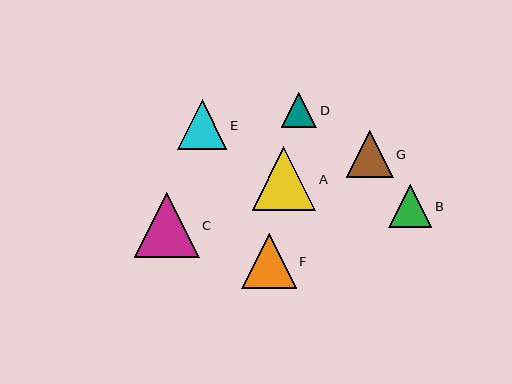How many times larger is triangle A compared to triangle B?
Triangle A is approximately 1.5 times the size of triangle B.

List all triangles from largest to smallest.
From largest to smallest: C, A, F, E, G, B, D.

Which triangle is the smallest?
Triangle D is the smallest with a size of approximately 36 pixels.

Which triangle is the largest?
Triangle C is the largest with a size of approximately 65 pixels.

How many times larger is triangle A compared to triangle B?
Triangle A is approximately 1.5 times the size of triangle B.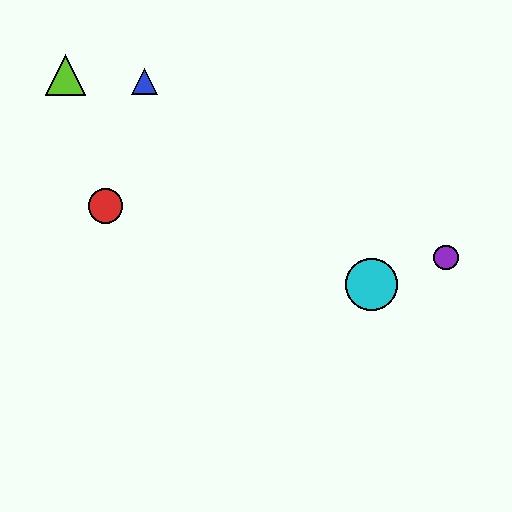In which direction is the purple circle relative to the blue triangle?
The purple circle is to the right of the blue triangle.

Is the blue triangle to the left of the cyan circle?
Yes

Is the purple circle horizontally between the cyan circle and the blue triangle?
No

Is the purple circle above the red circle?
No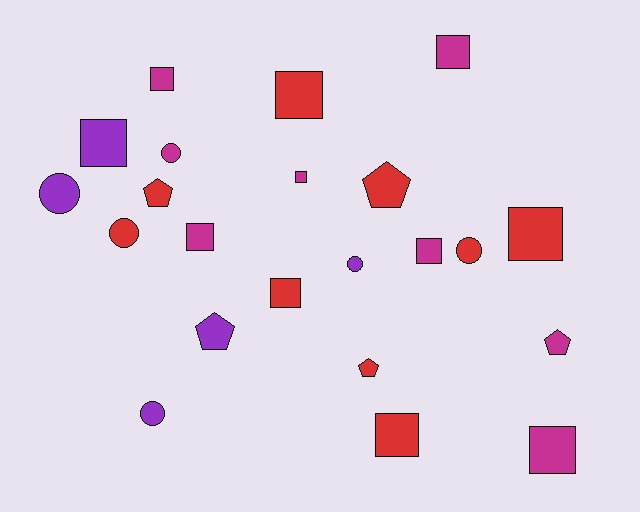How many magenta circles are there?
There is 1 magenta circle.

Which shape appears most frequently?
Square, with 11 objects.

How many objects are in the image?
There are 22 objects.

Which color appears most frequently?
Red, with 9 objects.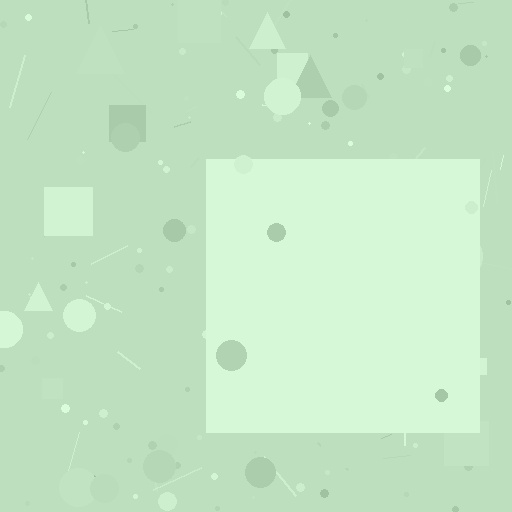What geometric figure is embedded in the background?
A square is embedded in the background.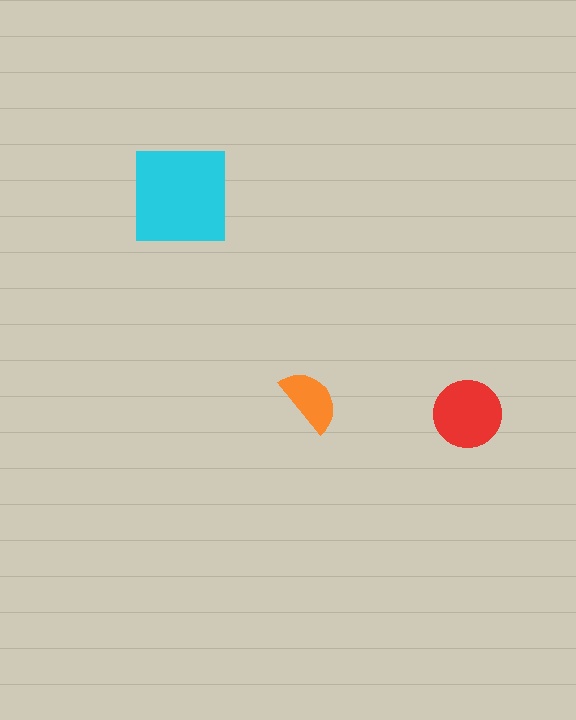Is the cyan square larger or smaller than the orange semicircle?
Larger.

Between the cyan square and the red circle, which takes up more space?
The cyan square.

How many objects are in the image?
There are 3 objects in the image.